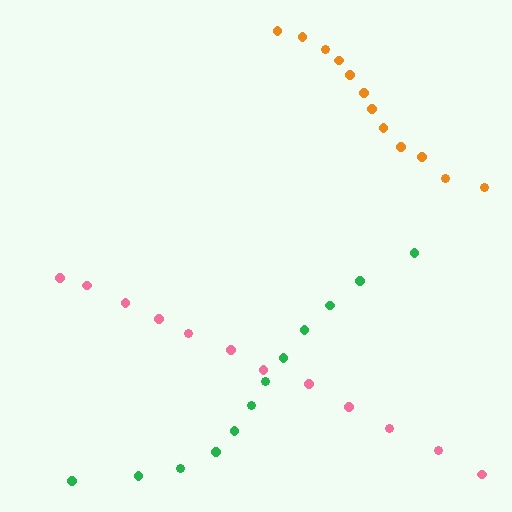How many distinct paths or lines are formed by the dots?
There are 3 distinct paths.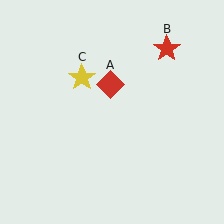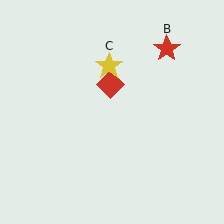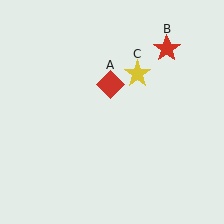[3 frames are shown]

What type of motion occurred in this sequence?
The yellow star (object C) rotated clockwise around the center of the scene.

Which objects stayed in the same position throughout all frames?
Red diamond (object A) and red star (object B) remained stationary.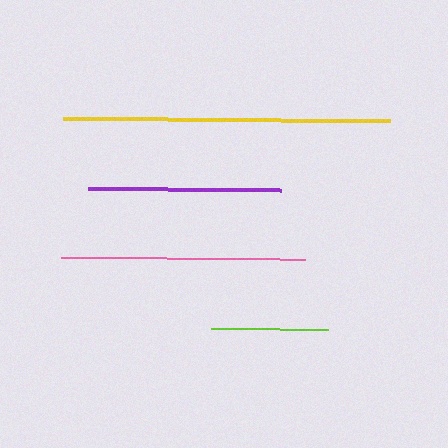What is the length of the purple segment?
The purple segment is approximately 193 pixels long.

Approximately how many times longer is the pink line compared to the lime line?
The pink line is approximately 2.1 times the length of the lime line.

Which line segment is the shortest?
The lime line is the shortest at approximately 117 pixels.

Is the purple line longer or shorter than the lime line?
The purple line is longer than the lime line.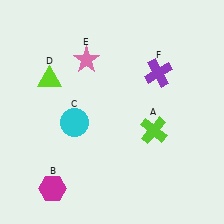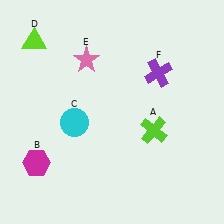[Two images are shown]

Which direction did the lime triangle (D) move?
The lime triangle (D) moved up.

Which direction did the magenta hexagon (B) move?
The magenta hexagon (B) moved up.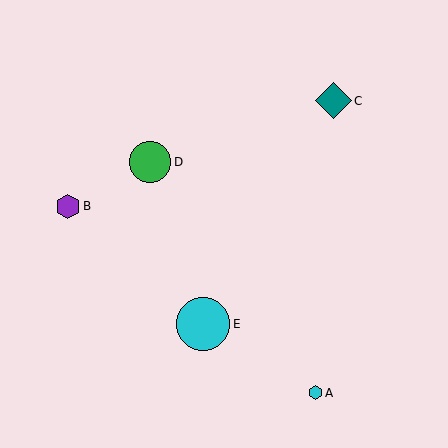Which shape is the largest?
The cyan circle (labeled E) is the largest.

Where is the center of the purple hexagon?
The center of the purple hexagon is at (68, 206).